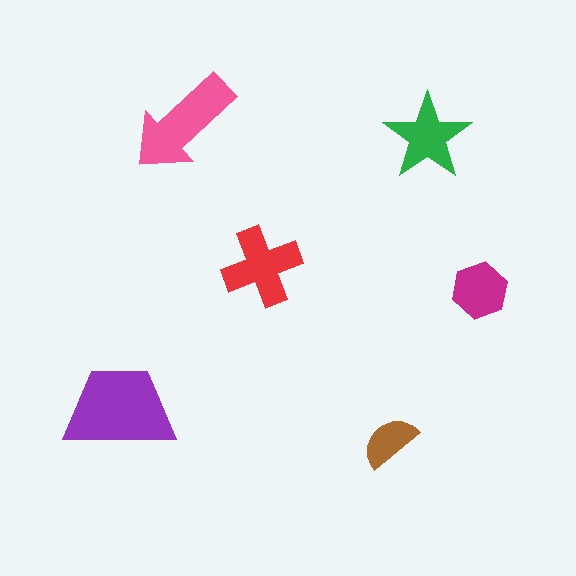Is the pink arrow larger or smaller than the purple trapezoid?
Smaller.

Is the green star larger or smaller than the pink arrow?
Smaller.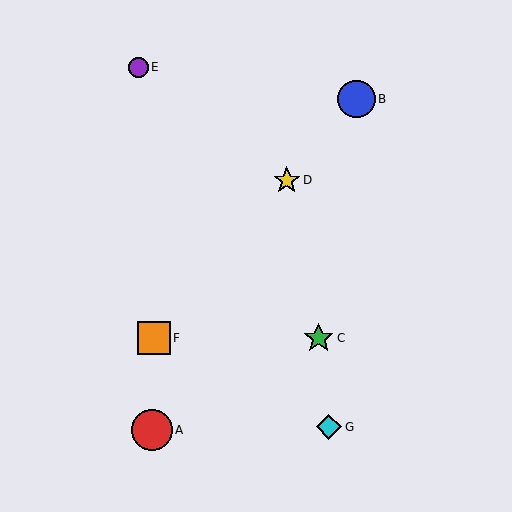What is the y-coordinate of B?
Object B is at y≈99.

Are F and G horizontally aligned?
No, F is at y≈338 and G is at y≈427.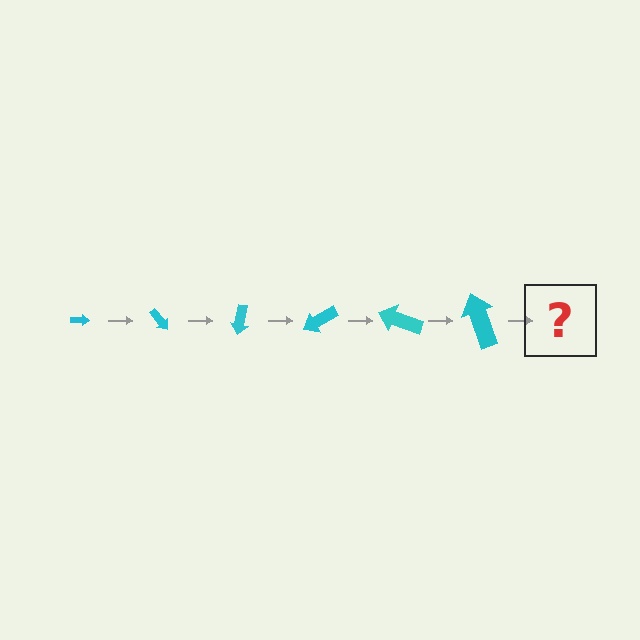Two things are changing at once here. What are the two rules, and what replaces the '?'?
The two rules are that the arrow grows larger each step and it rotates 50 degrees each step. The '?' should be an arrow, larger than the previous one and rotated 300 degrees from the start.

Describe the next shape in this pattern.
It should be an arrow, larger than the previous one and rotated 300 degrees from the start.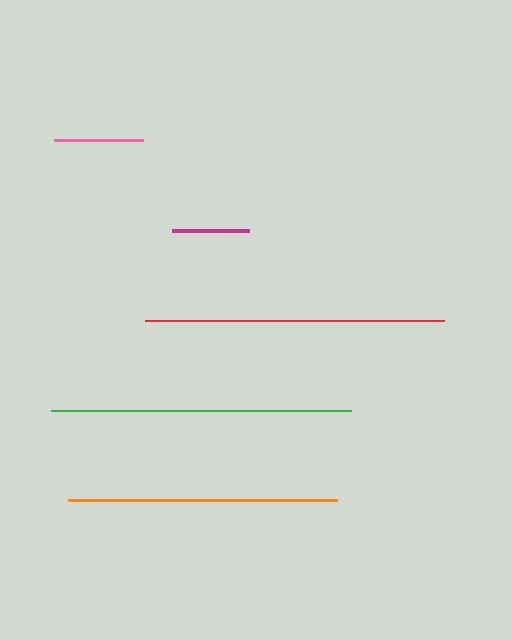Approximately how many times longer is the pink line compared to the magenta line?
The pink line is approximately 1.2 times the length of the magenta line.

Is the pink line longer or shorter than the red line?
The red line is longer than the pink line.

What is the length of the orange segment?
The orange segment is approximately 269 pixels long.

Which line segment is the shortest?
The magenta line is the shortest at approximately 77 pixels.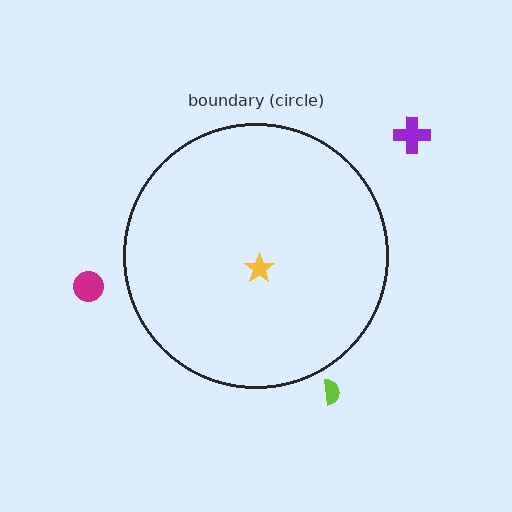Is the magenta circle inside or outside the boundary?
Outside.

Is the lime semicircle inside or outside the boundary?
Outside.